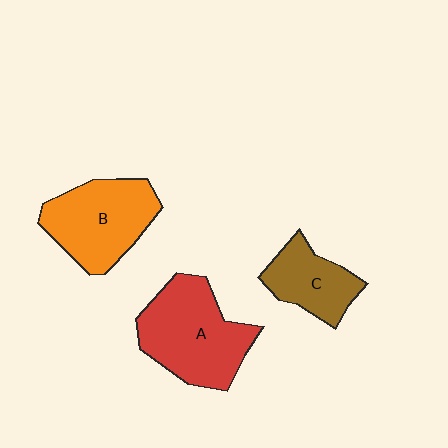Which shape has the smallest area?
Shape C (brown).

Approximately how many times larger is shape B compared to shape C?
Approximately 1.5 times.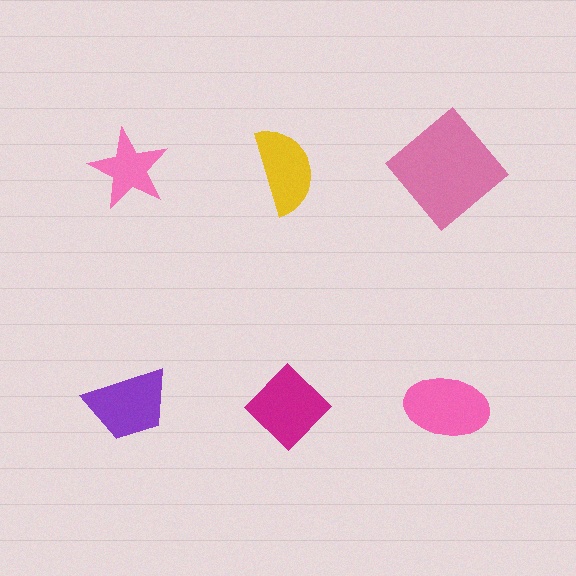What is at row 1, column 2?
A yellow semicircle.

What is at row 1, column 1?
A pink star.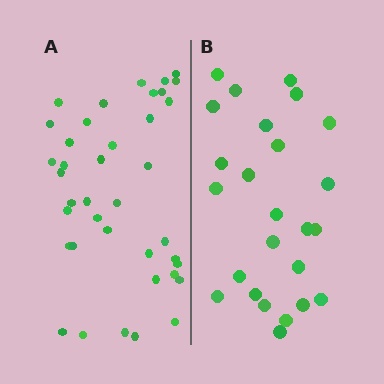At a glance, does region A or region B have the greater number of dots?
Region A (the left region) has more dots.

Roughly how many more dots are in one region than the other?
Region A has approximately 15 more dots than region B.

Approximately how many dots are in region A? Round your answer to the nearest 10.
About 40 dots. (The exact count is 39, which rounds to 40.)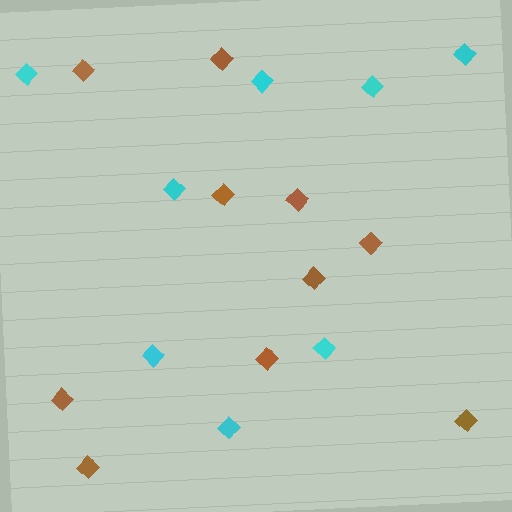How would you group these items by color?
There are 2 groups: one group of cyan diamonds (8) and one group of brown diamonds (10).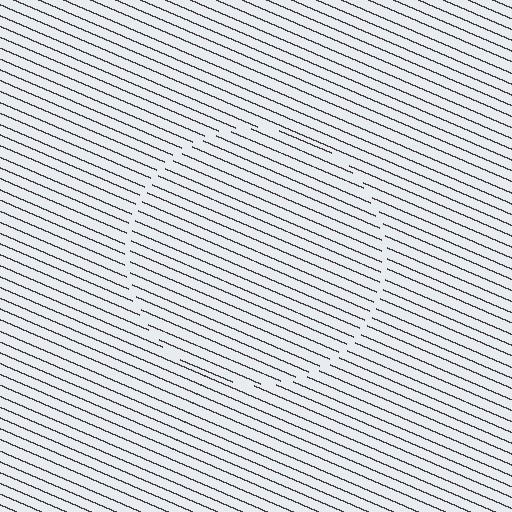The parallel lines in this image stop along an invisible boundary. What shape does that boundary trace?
An illusory circle. The interior of the shape contains the same grating, shifted by half a period — the contour is defined by the phase discontinuity where line-ends from the inner and outer gratings abut.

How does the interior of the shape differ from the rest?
The interior of the shape contains the same grating, shifted by half a period — the contour is defined by the phase discontinuity where line-ends from the inner and outer gratings abut.